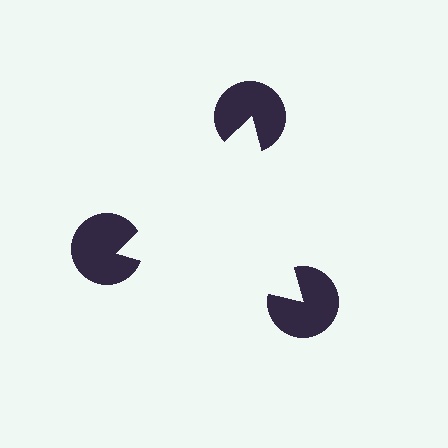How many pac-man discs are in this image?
There are 3 — one at each vertex of the illusory triangle.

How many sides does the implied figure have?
3 sides.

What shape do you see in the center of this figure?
An illusory triangle — its edges are inferred from the aligned wedge cuts in the pac-man discs, not physically drawn.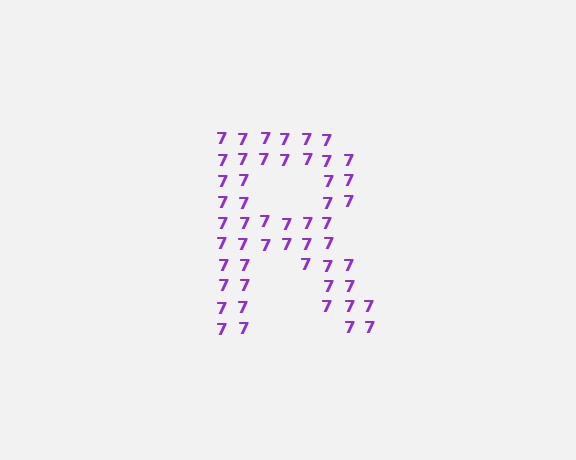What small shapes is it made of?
It is made of small digit 7's.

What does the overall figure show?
The overall figure shows the letter R.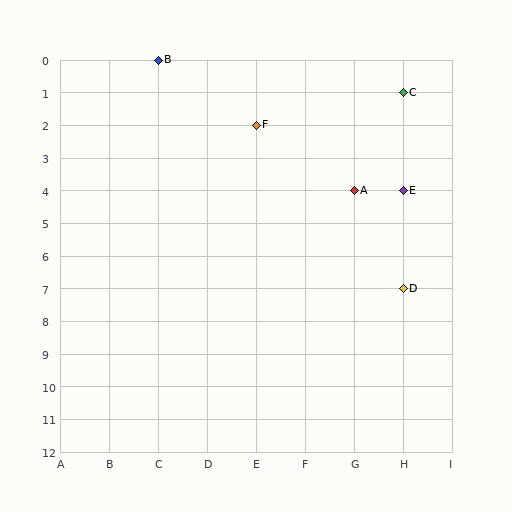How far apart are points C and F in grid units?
Points C and F are 3 columns and 1 row apart (about 3.2 grid units diagonally).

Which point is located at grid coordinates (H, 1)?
Point C is at (H, 1).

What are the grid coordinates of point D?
Point D is at grid coordinates (H, 7).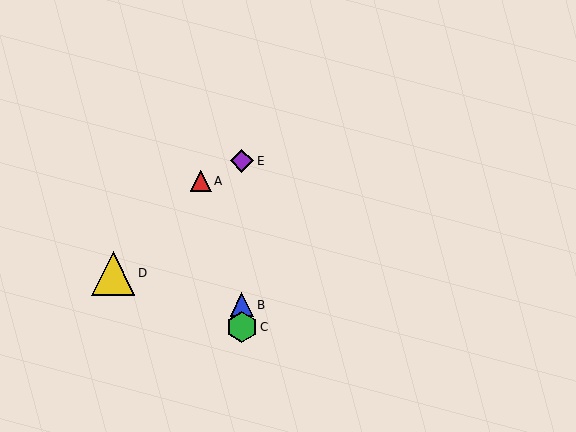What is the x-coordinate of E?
Object E is at x≈242.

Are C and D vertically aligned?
No, C is at x≈242 and D is at x≈113.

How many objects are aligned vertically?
3 objects (B, C, E) are aligned vertically.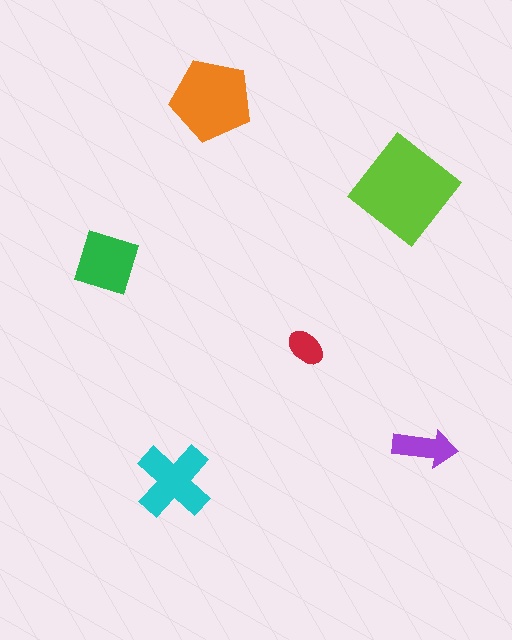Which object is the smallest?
The red ellipse.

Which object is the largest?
The lime diamond.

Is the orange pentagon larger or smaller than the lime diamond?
Smaller.